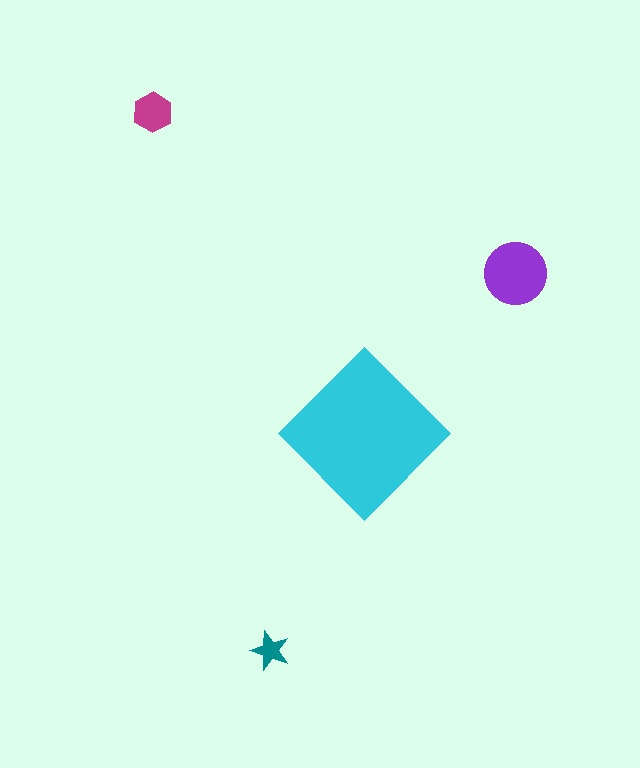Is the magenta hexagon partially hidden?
No, the magenta hexagon is fully visible.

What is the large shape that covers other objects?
A cyan diamond.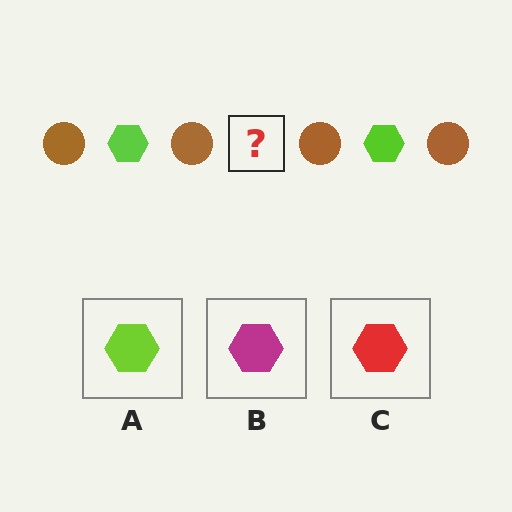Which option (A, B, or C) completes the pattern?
A.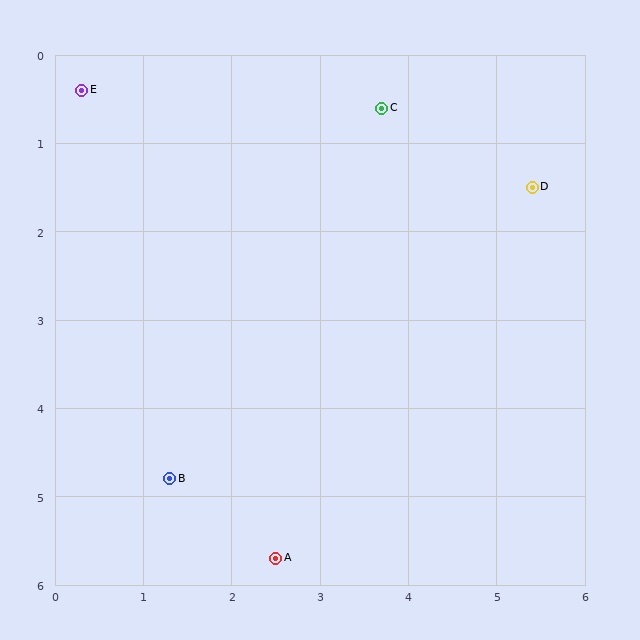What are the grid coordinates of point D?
Point D is at approximately (5.4, 1.5).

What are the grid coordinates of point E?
Point E is at approximately (0.3, 0.4).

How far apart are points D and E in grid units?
Points D and E are about 5.2 grid units apart.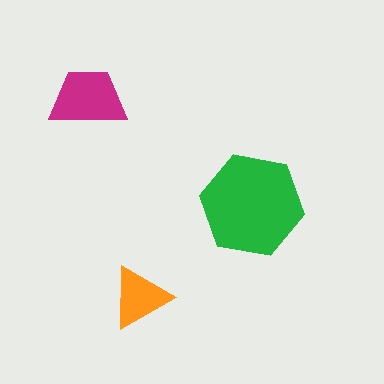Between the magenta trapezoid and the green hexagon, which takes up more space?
The green hexagon.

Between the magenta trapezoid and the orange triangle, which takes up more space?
The magenta trapezoid.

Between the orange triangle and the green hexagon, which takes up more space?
The green hexagon.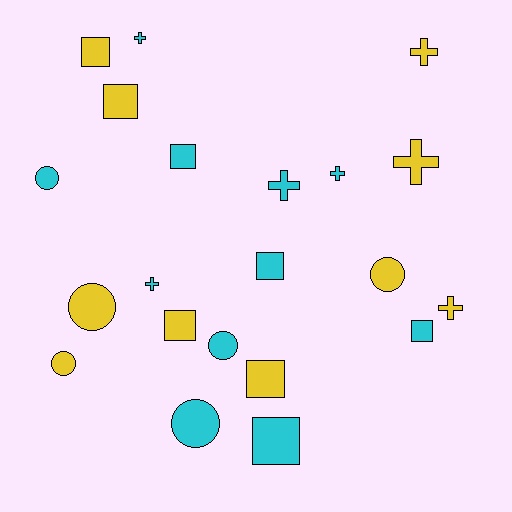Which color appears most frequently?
Cyan, with 11 objects.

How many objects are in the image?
There are 21 objects.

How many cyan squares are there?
There are 4 cyan squares.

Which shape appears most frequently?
Square, with 8 objects.